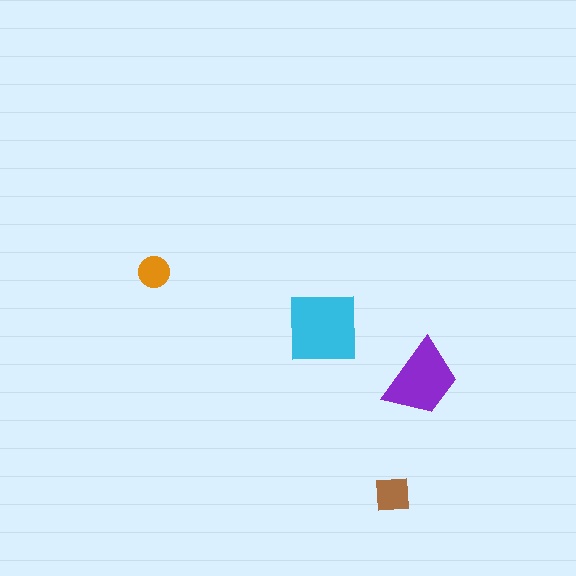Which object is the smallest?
The orange circle.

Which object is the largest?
The cyan square.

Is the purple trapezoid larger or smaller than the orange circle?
Larger.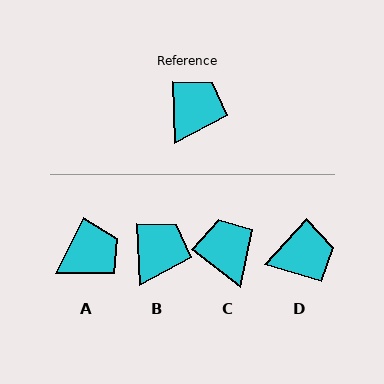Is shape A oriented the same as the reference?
No, it is off by about 29 degrees.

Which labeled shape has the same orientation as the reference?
B.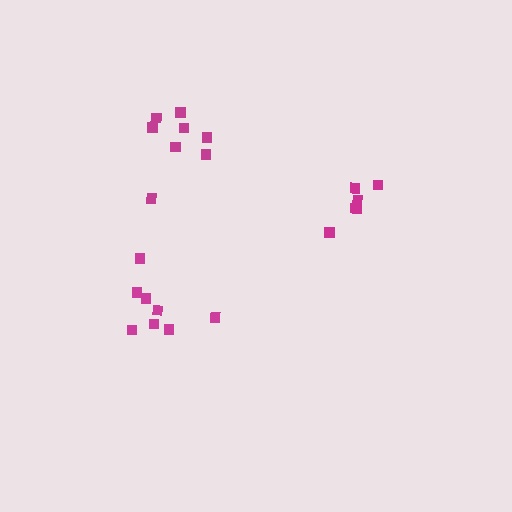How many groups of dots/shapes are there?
There are 3 groups.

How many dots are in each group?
Group 1: 6 dots, Group 2: 8 dots, Group 3: 8 dots (22 total).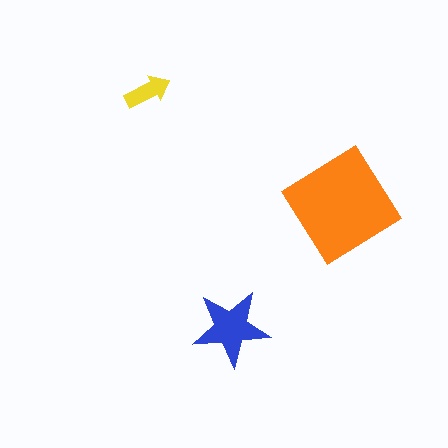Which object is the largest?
The orange diamond.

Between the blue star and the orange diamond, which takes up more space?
The orange diamond.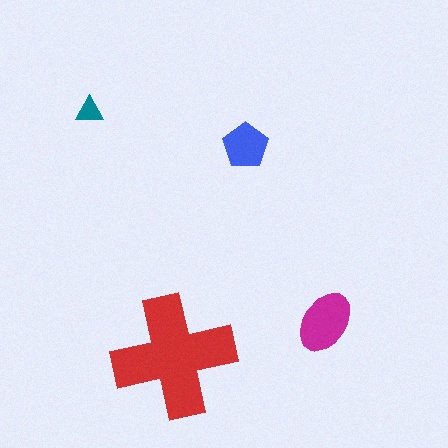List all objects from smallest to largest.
The teal triangle, the blue pentagon, the magenta ellipse, the red cross.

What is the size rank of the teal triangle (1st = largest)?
4th.